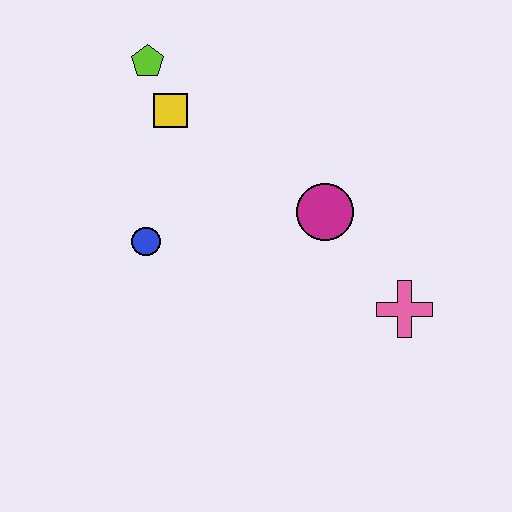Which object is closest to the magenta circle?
The pink cross is closest to the magenta circle.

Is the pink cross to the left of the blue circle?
No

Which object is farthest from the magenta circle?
The lime pentagon is farthest from the magenta circle.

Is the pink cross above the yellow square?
No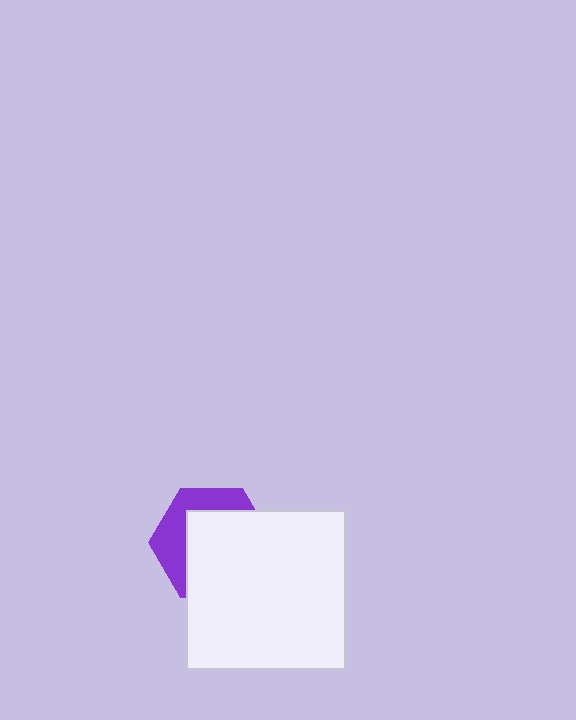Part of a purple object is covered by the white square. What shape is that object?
It is a hexagon.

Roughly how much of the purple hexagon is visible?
A small part of it is visible (roughly 36%).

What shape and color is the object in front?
The object in front is a white square.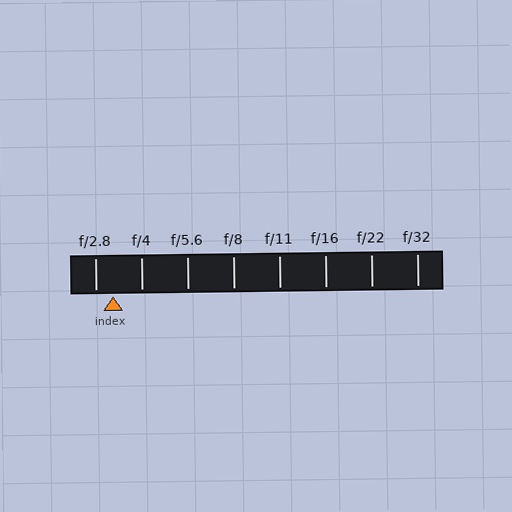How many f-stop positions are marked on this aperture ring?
There are 8 f-stop positions marked.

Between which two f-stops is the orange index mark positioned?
The index mark is between f/2.8 and f/4.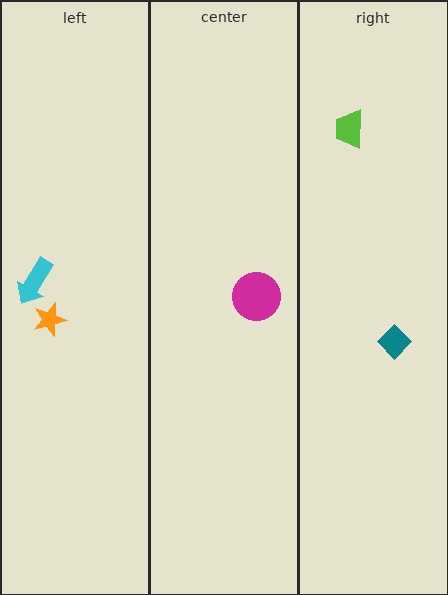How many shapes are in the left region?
2.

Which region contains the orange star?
The left region.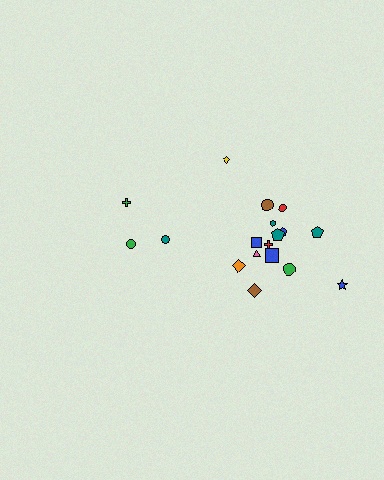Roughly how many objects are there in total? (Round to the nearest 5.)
Roughly 20 objects in total.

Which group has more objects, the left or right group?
The right group.